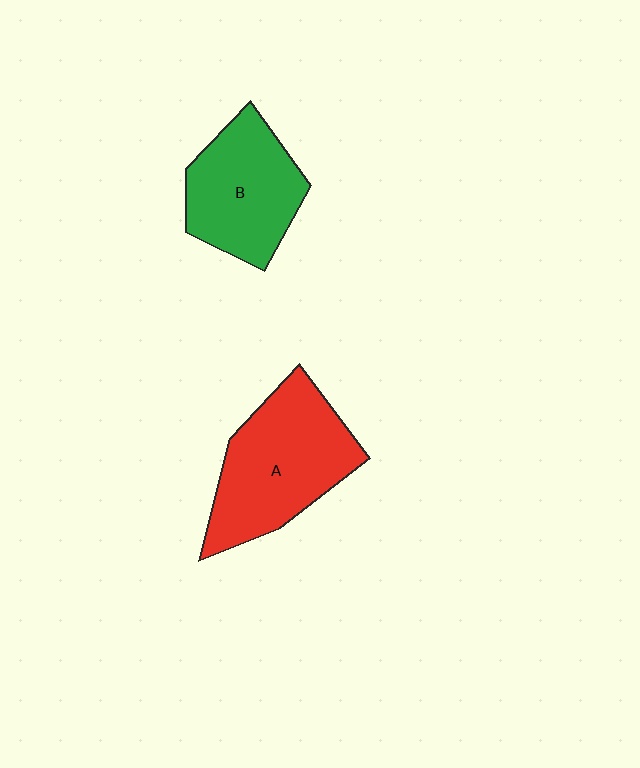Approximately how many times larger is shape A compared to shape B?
Approximately 1.2 times.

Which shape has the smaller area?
Shape B (green).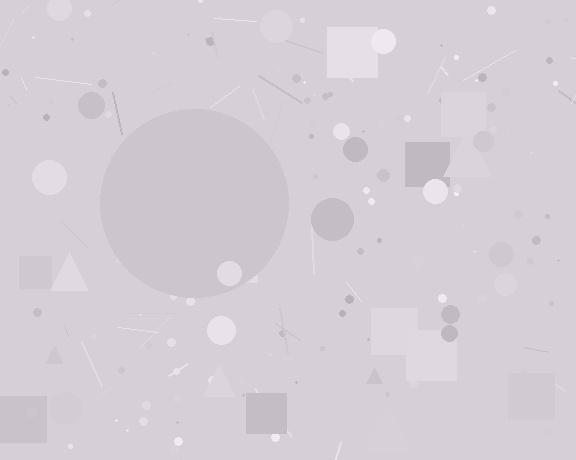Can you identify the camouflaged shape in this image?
The camouflaged shape is a circle.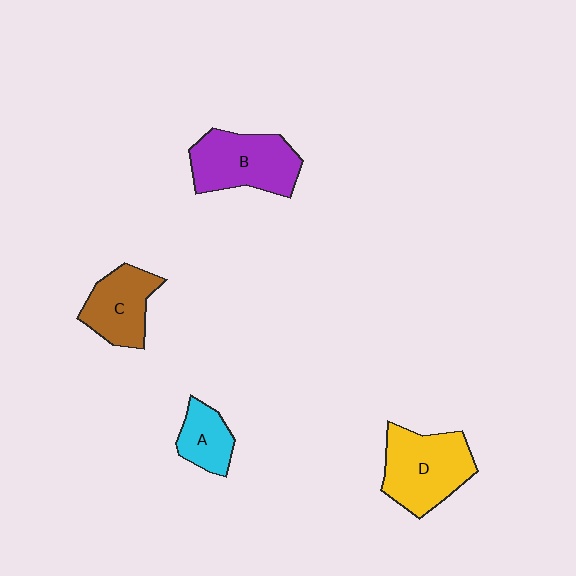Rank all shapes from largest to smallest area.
From largest to smallest: D (yellow), B (purple), C (brown), A (cyan).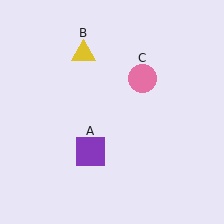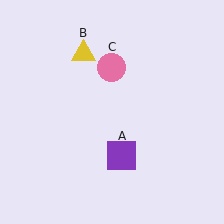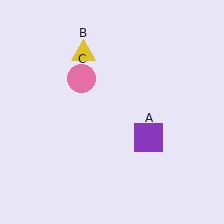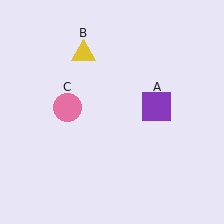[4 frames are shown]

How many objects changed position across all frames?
2 objects changed position: purple square (object A), pink circle (object C).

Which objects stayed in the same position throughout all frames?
Yellow triangle (object B) remained stationary.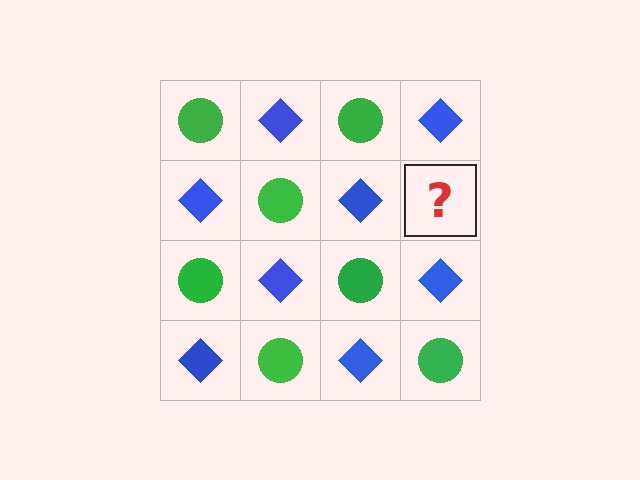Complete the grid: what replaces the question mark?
The question mark should be replaced with a green circle.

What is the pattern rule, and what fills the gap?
The rule is that it alternates green circle and blue diamond in a checkerboard pattern. The gap should be filled with a green circle.